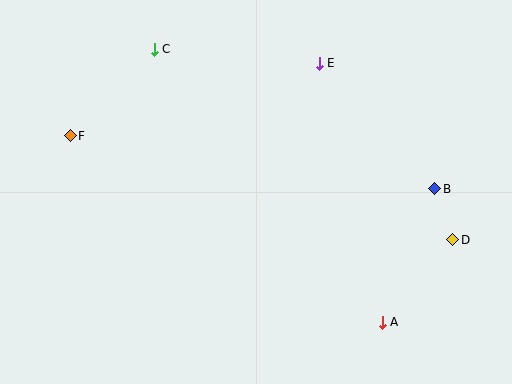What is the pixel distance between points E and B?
The distance between E and B is 170 pixels.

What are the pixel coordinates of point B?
Point B is at (434, 189).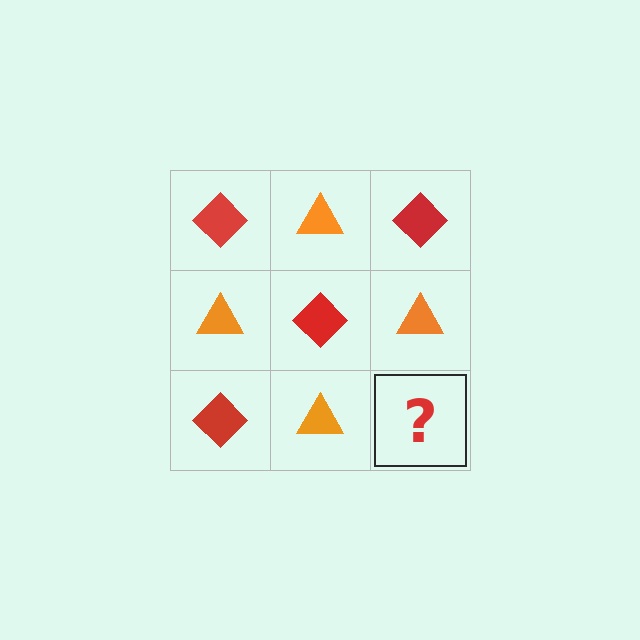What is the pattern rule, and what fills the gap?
The rule is that it alternates red diamond and orange triangle in a checkerboard pattern. The gap should be filled with a red diamond.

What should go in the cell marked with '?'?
The missing cell should contain a red diamond.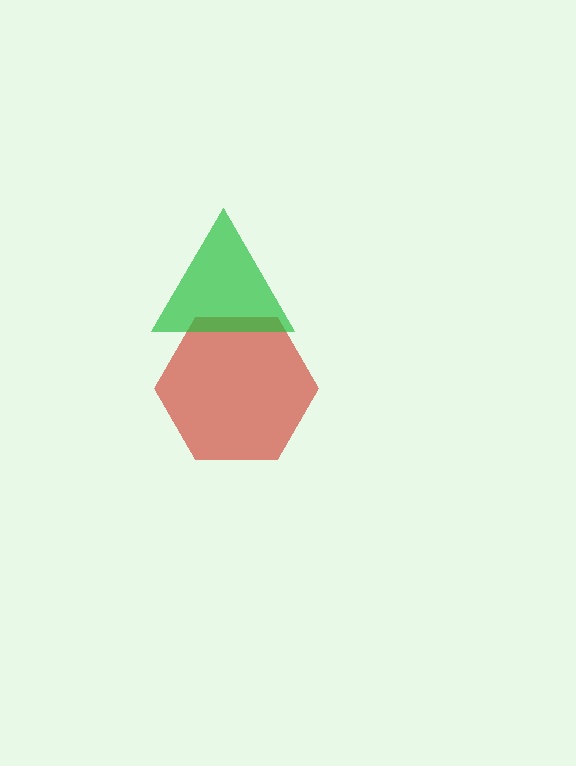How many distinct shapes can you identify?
There are 2 distinct shapes: a red hexagon, a green triangle.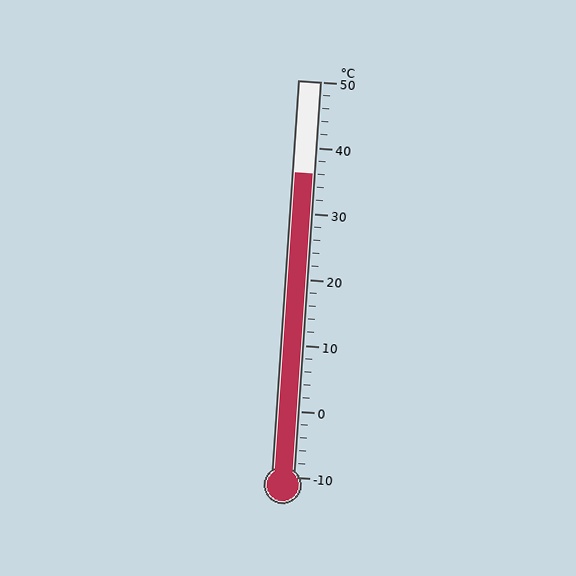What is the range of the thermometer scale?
The thermometer scale ranges from -10°C to 50°C.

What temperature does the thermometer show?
The thermometer shows approximately 36°C.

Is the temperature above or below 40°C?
The temperature is below 40°C.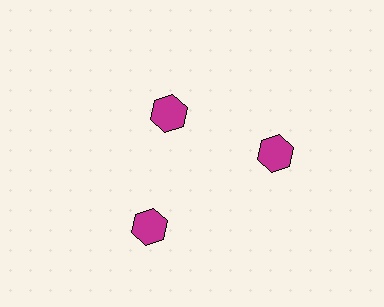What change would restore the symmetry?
The symmetry would be restored by moving it outward, back onto the ring so that all 3 hexagons sit at equal angles and equal distance from the center.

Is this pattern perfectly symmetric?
No. The 3 magenta hexagons are arranged in a ring, but one element near the 11 o'clock position is pulled inward toward the center, breaking the 3-fold rotational symmetry.